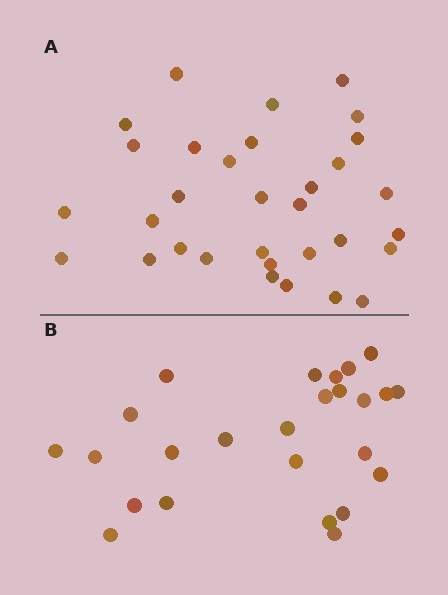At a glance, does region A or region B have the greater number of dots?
Region A (the top region) has more dots.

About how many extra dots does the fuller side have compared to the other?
Region A has roughly 8 or so more dots than region B.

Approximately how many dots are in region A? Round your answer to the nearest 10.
About 30 dots. (The exact count is 32, which rounds to 30.)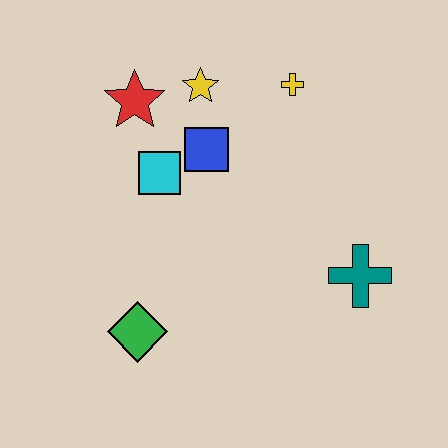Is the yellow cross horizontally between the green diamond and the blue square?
No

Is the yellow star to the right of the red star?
Yes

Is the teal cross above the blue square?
No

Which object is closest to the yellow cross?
The yellow star is closest to the yellow cross.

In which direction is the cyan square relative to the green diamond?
The cyan square is above the green diamond.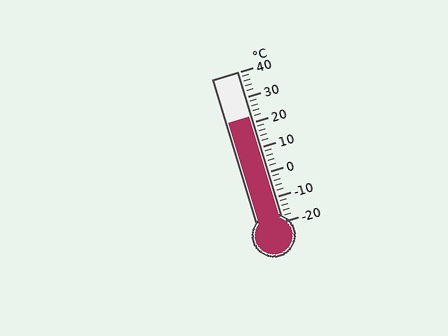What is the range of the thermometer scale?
The thermometer scale ranges from -20°C to 40°C.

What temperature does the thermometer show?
The thermometer shows approximately 22°C.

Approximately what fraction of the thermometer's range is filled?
The thermometer is filled to approximately 70% of its range.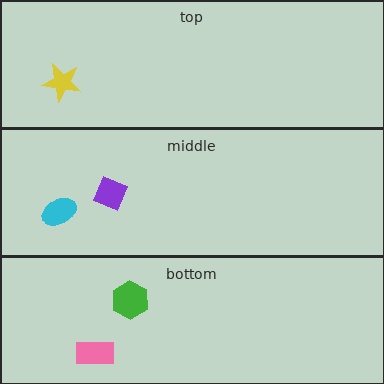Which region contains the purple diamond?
The middle region.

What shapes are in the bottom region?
The green hexagon, the pink rectangle.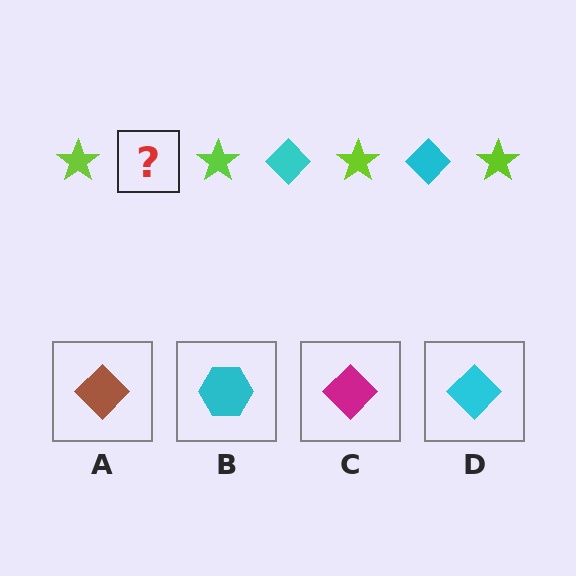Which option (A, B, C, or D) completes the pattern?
D.